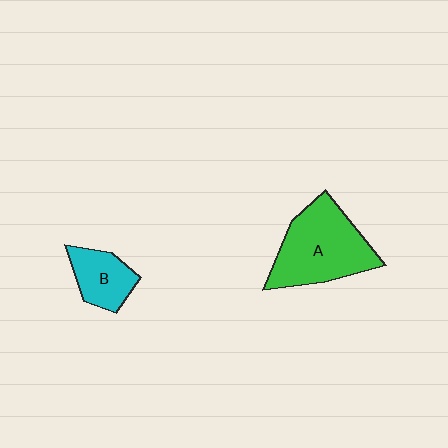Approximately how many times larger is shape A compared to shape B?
Approximately 2.1 times.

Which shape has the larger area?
Shape A (green).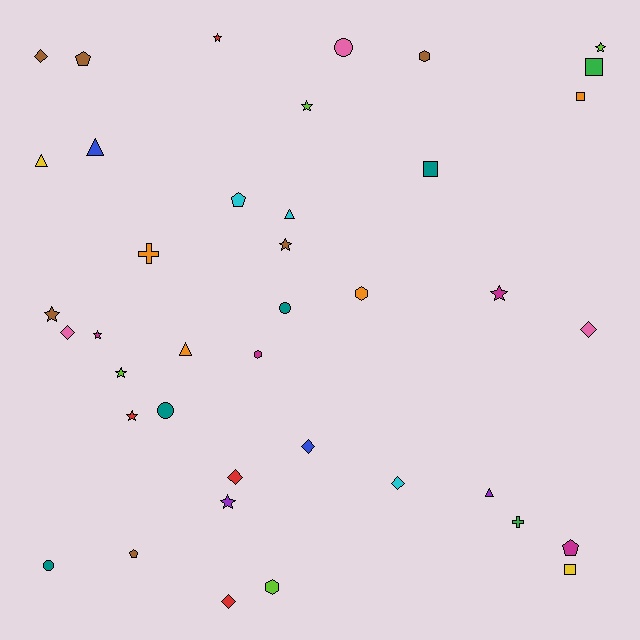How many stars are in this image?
There are 10 stars.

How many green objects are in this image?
There are 2 green objects.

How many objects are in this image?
There are 40 objects.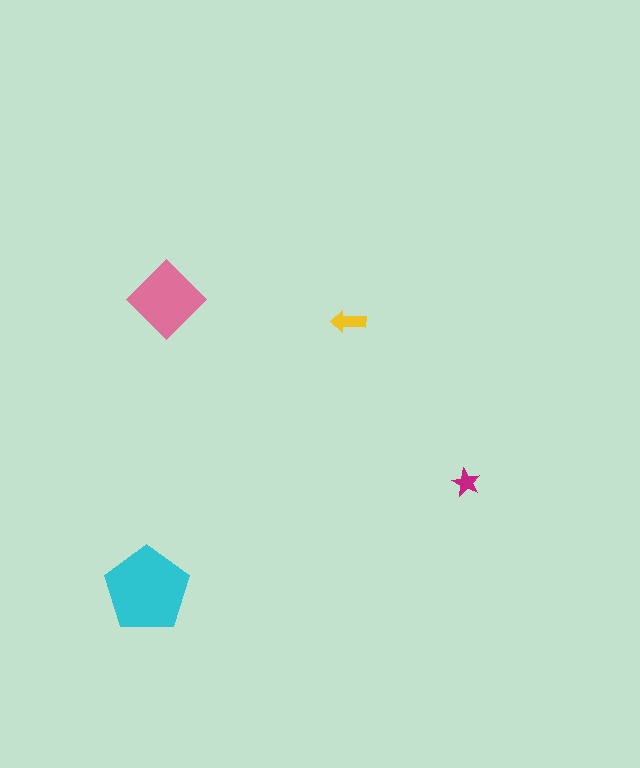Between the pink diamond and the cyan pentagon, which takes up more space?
The cyan pentagon.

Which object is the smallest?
The magenta star.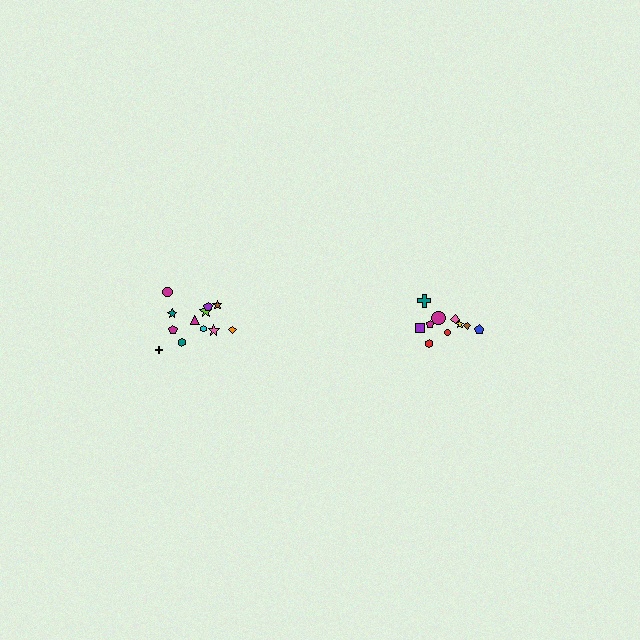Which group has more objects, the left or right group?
The left group.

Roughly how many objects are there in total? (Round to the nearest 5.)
Roughly 20 objects in total.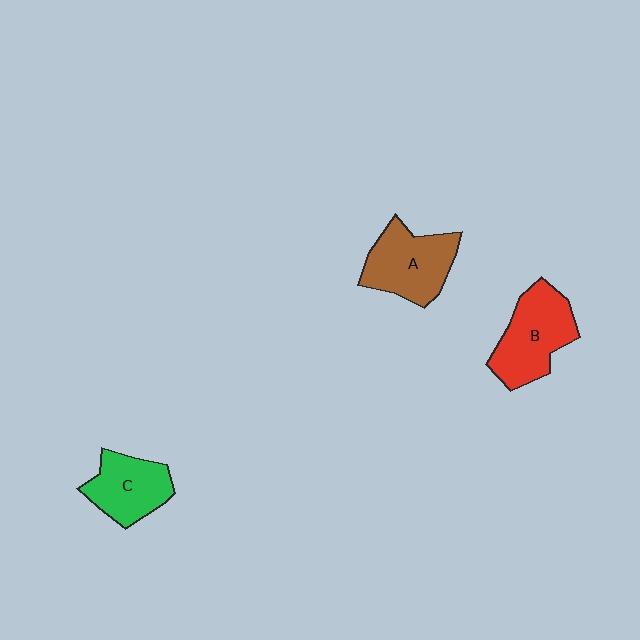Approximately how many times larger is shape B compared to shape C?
Approximately 1.2 times.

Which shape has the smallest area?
Shape C (green).